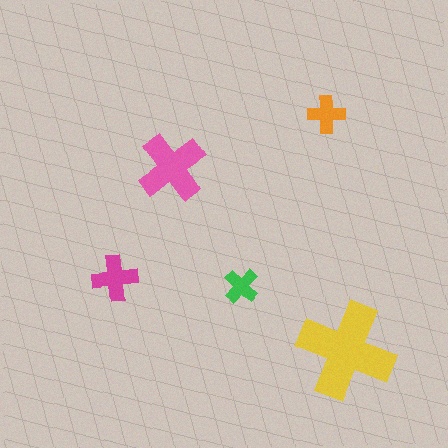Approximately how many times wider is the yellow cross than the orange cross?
About 2.5 times wider.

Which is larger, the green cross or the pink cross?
The pink one.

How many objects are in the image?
There are 5 objects in the image.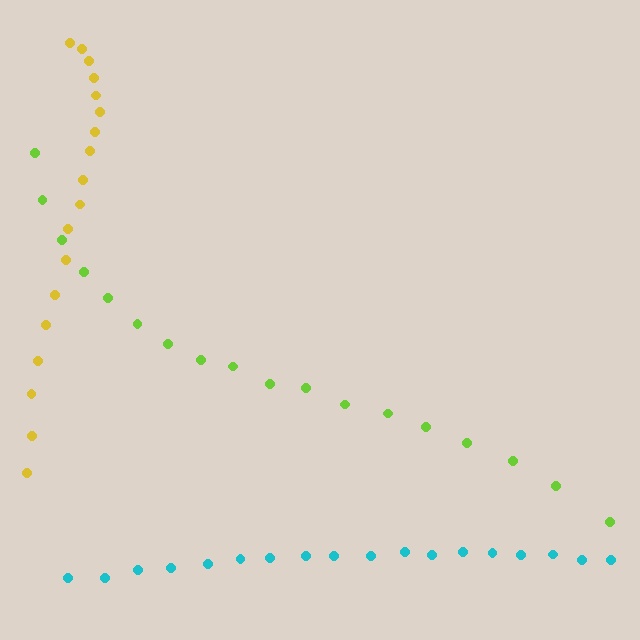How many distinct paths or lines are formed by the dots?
There are 3 distinct paths.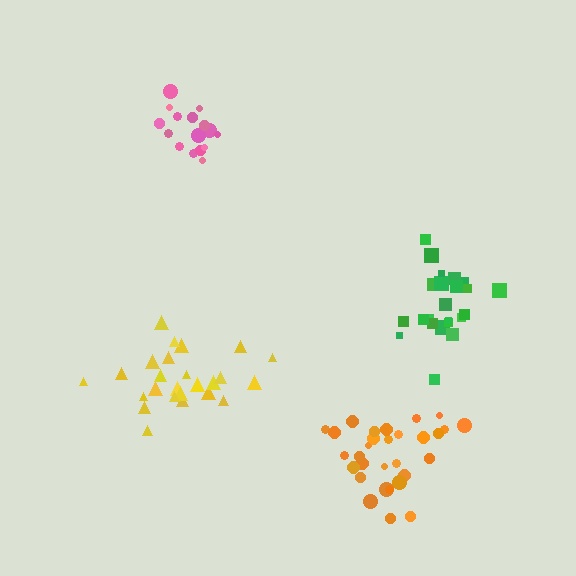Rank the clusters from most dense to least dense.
green, pink, orange, yellow.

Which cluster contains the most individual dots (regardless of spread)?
Orange (31).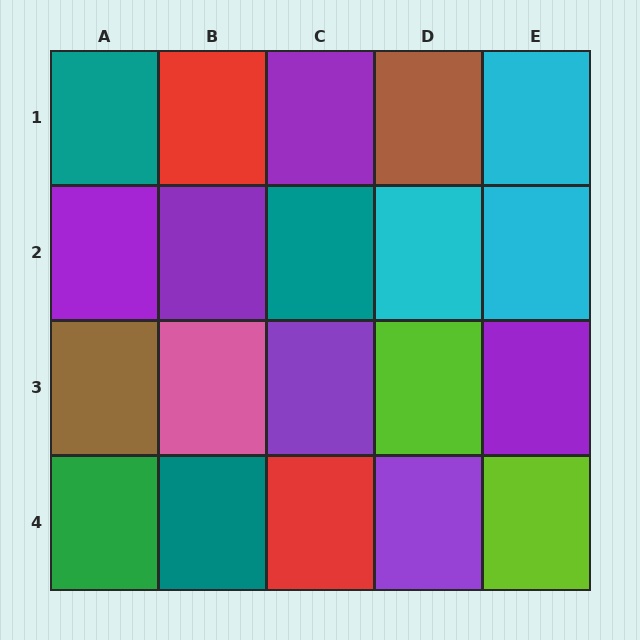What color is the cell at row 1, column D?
Brown.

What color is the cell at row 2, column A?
Purple.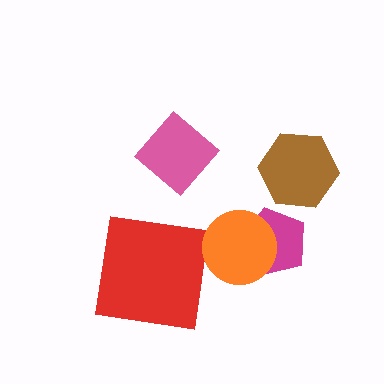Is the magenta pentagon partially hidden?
Yes, it is partially covered by another shape.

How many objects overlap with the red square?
0 objects overlap with the red square.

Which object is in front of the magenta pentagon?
The orange circle is in front of the magenta pentagon.